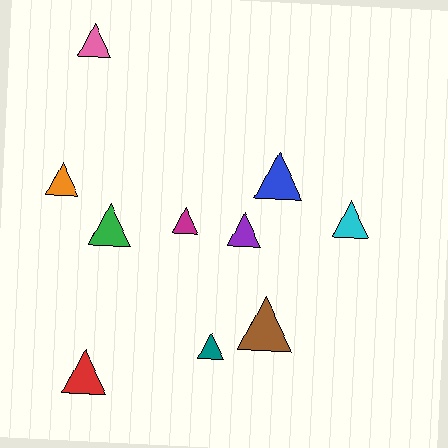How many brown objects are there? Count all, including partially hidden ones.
There is 1 brown object.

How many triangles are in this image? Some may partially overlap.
There are 10 triangles.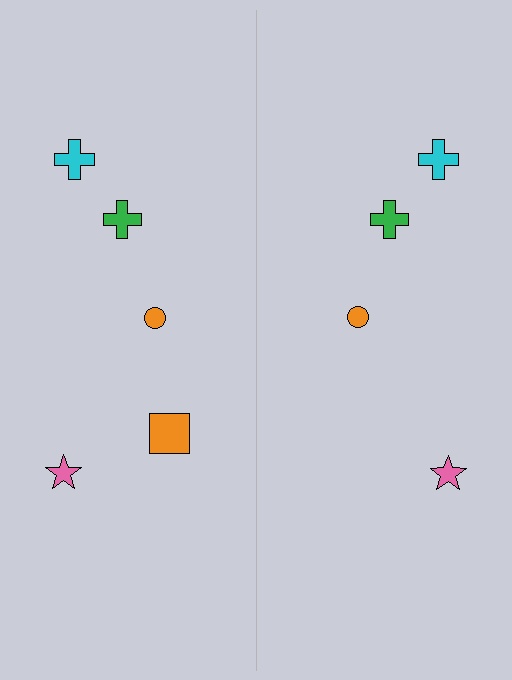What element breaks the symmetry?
A orange square is missing from the right side.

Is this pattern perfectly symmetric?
No, the pattern is not perfectly symmetric. A orange square is missing from the right side.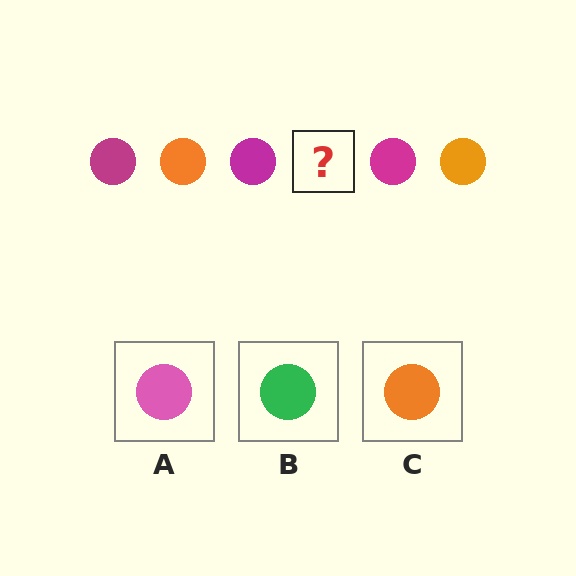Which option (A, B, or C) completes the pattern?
C.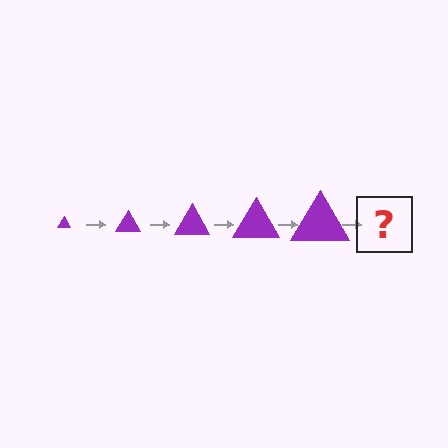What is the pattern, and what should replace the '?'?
The pattern is that the triangle gets progressively larger each step. The '?' should be a purple triangle, larger than the previous one.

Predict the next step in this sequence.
The next step is a purple triangle, larger than the previous one.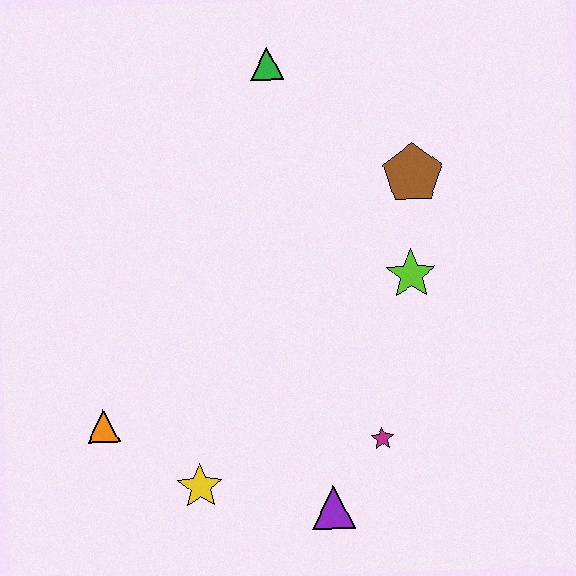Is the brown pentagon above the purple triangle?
Yes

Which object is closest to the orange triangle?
The yellow star is closest to the orange triangle.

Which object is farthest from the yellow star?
The green triangle is farthest from the yellow star.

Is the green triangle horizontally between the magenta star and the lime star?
No